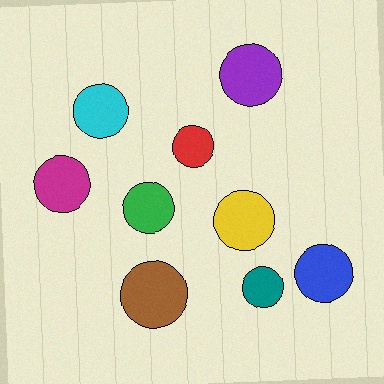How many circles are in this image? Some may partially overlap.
There are 9 circles.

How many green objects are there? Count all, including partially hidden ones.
There is 1 green object.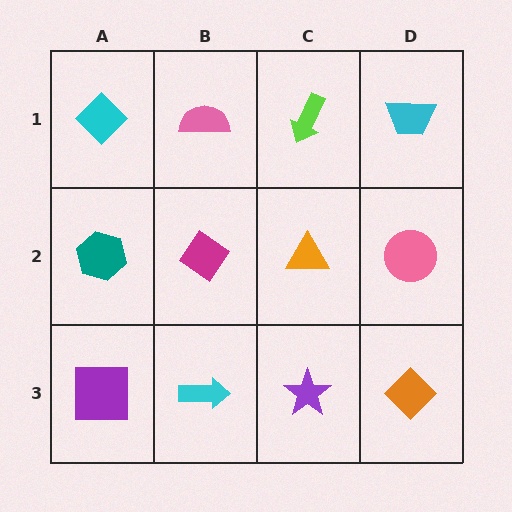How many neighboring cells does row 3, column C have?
3.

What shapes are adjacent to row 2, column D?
A cyan trapezoid (row 1, column D), an orange diamond (row 3, column D), an orange triangle (row 2, column C).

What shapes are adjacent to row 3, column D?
A pink circle (row 2, column D), a purple star (row 3, column C).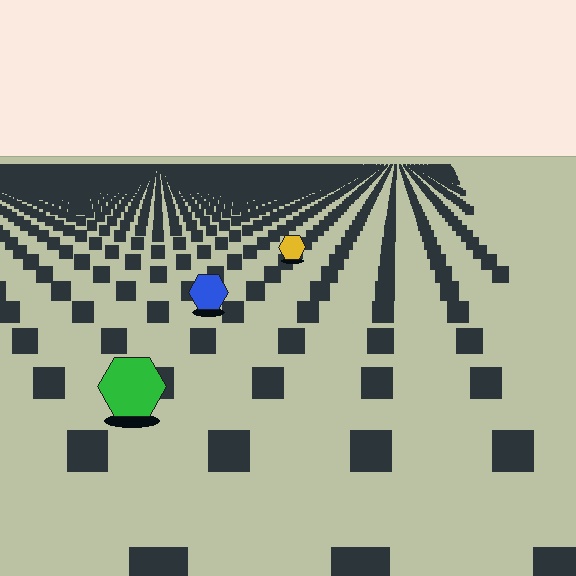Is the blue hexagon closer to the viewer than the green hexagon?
No. The green hexagon is closer — you can tell from the texture gradient: the ground texture is coarser near it.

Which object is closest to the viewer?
The green hexagon is closest. The texture marks near it are larger and more spread out.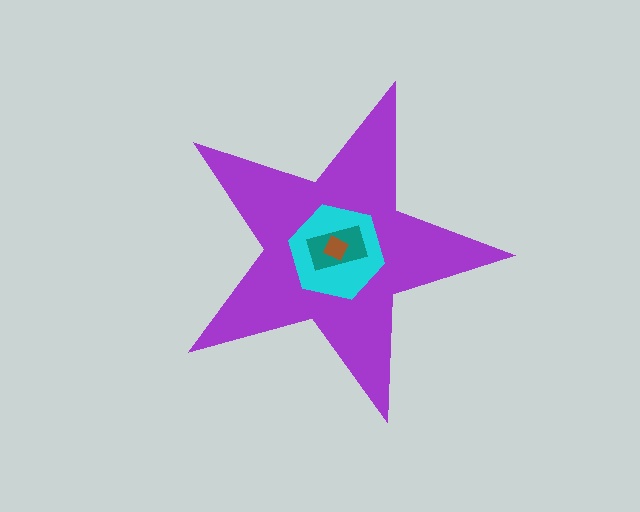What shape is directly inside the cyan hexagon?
The teal rectangle.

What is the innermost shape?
The brown diamond.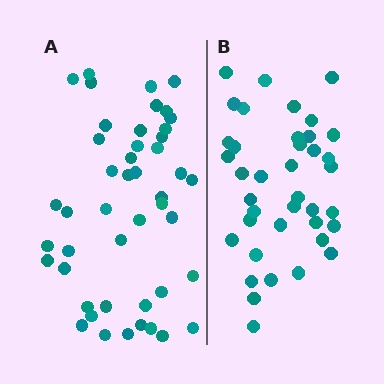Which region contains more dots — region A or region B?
Region A (the left region) has more dots.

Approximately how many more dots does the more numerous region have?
Region A has roughly 8 or so more dots than region B.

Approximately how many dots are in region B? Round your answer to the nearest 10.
About 40 dots. (The exact count is 39, which rounds to 40.)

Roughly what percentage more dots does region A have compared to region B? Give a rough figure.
About 20% more.